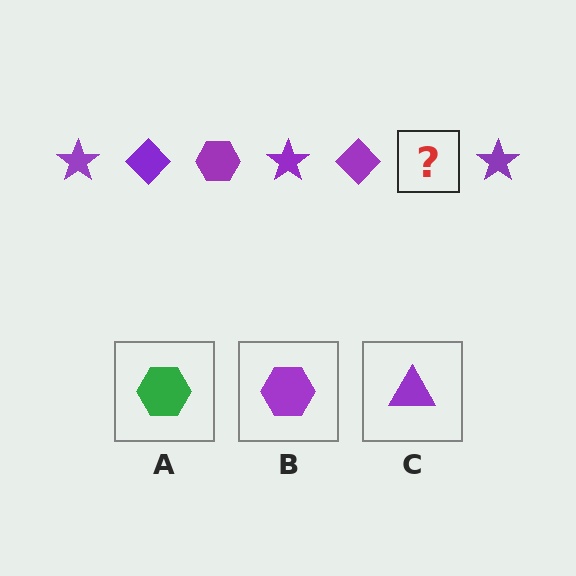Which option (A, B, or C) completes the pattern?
B.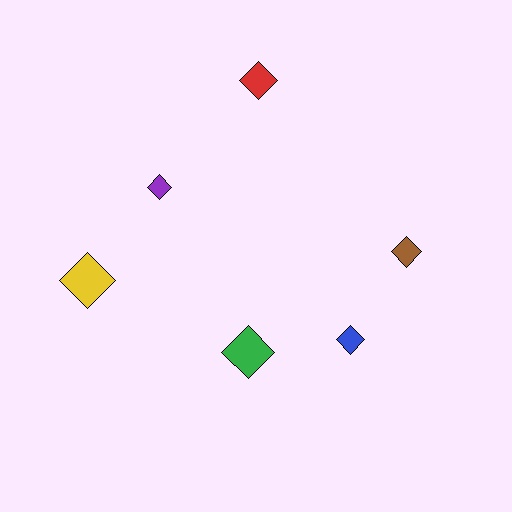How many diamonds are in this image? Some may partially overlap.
There are 6 diamonds.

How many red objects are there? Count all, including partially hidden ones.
There is 1 red object.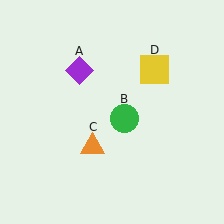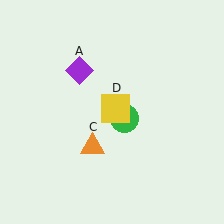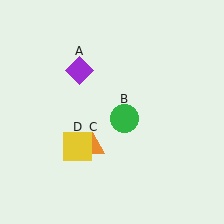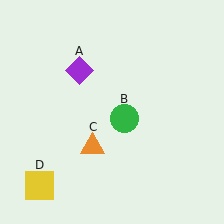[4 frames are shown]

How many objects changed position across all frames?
1 object changed position: yellow square (object D).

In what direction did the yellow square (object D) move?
The yellow square (object D) moved down and to the left.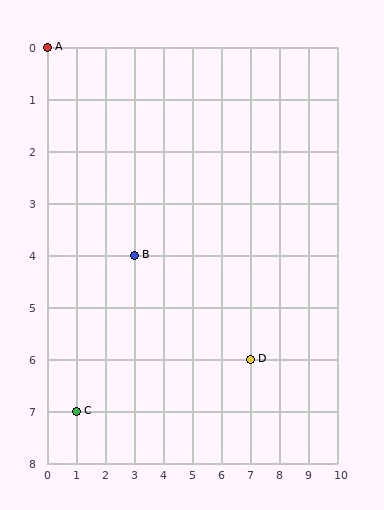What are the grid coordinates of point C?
Point C is at grid coordinates (1, 7).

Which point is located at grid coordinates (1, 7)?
Point C is at (1, 7).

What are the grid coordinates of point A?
Point A is at grid coordinates (0, 0).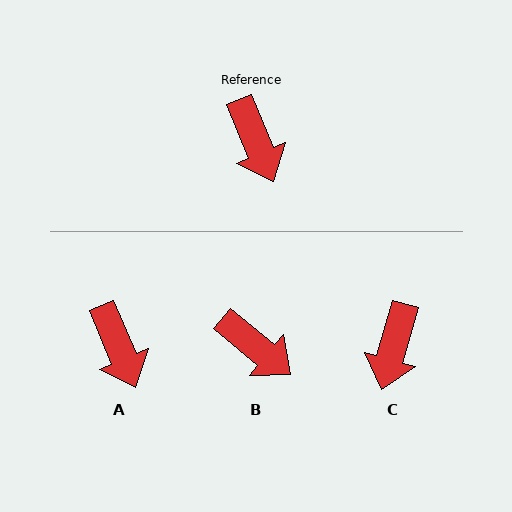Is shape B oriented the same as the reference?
No, it is off by about 28 degrees.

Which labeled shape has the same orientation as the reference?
A.